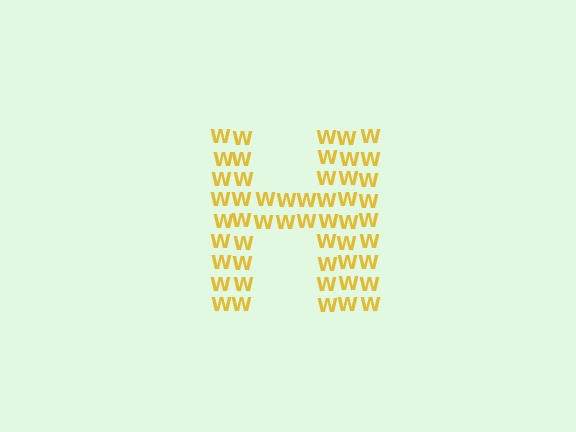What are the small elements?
The small elements are letter W's.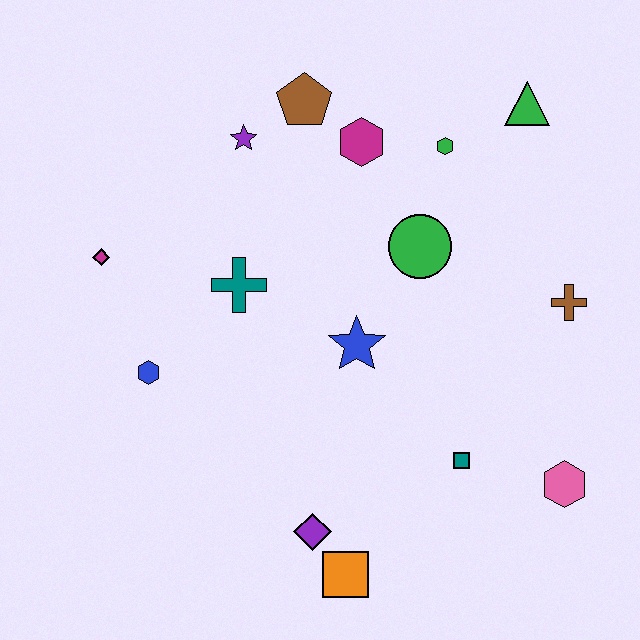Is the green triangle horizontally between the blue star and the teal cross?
No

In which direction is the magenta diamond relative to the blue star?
The magenta diamond is to the left of the blue star.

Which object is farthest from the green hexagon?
The orange square is farthest from the green hexagon.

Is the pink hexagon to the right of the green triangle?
Yes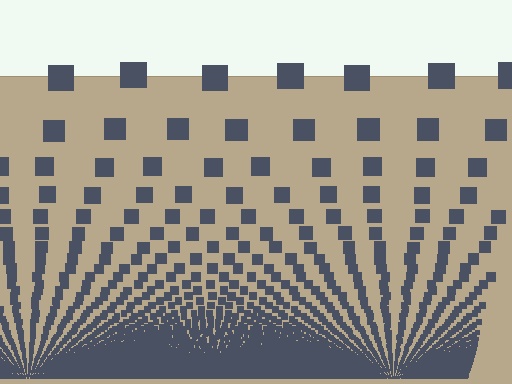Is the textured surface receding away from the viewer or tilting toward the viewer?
The surface appears to tilt toward the viewer. Texture elements get larger and sparser toward the top.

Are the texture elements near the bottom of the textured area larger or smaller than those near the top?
Smaller. The gradient is inverted — elements near the bottom are smaller and denser.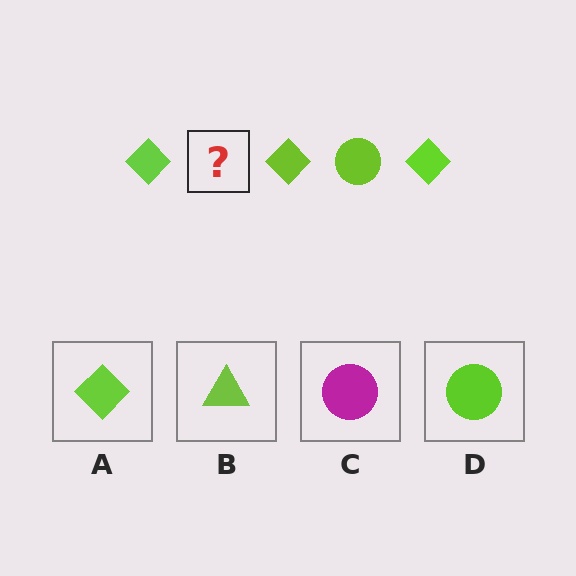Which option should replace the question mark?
Option D.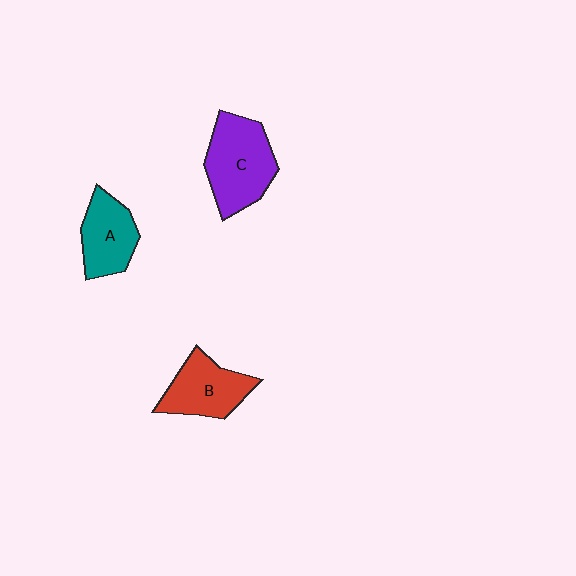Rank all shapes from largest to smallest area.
From largest to smallest: C (purple), B (red), A (teal).